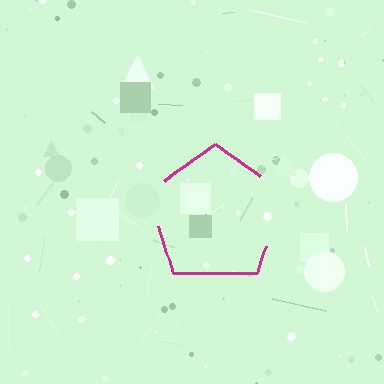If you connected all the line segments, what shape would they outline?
They would outline a pentagon.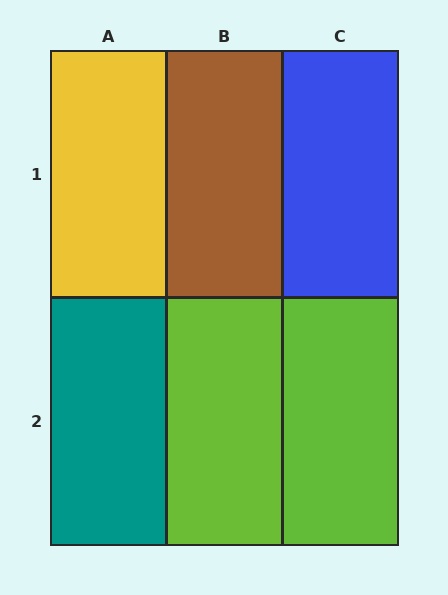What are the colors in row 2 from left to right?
Teal, lime, lime.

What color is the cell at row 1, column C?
Blue.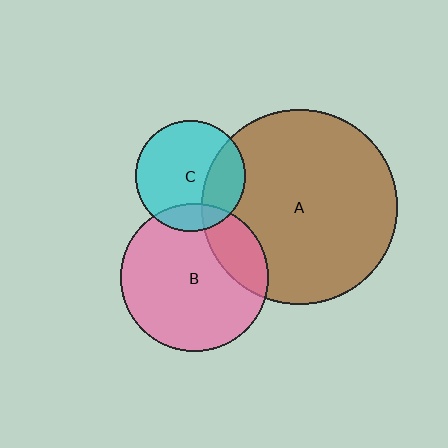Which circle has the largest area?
Circle A (brown).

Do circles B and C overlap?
Yes.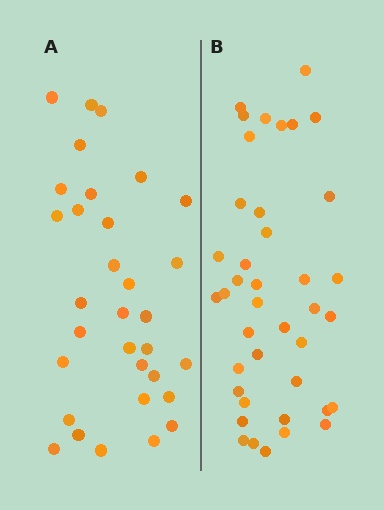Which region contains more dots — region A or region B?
Region B (the right region) has more dots.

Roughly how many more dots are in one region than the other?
Region B has roughly 8 or so more dots than region A.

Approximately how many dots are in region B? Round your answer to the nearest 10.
About 40 dots.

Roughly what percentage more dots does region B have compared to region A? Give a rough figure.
About 25% more.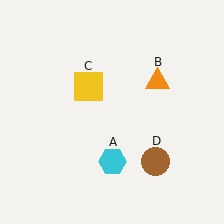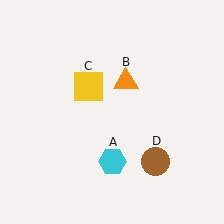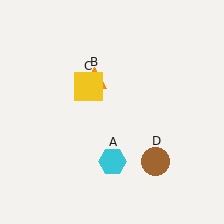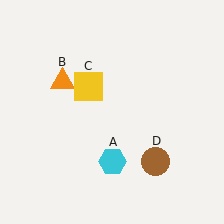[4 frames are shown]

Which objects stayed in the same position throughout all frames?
Cyan hexagon (object A) and yellow square (object C) and brown circle (object D) remained stationary.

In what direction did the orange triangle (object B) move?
The orange triangle (object B) moved left.